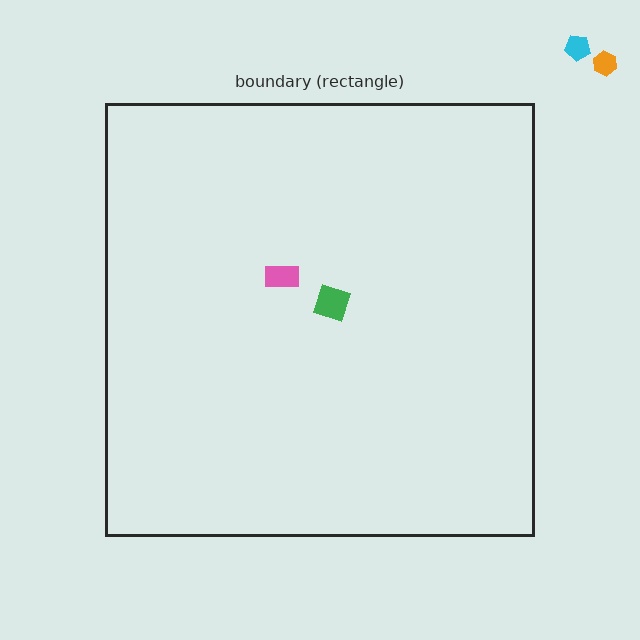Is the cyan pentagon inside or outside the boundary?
Outside.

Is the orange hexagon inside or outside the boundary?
Outside.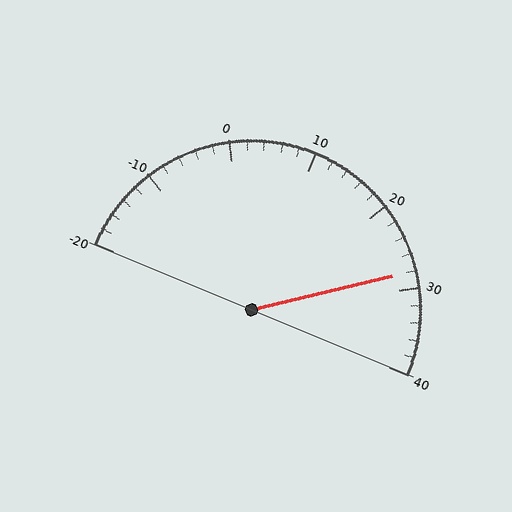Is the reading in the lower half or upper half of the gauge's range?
The reading is in the upper half of the range (-20 to 40).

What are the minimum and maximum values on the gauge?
The gauge ranges from -20 to 40.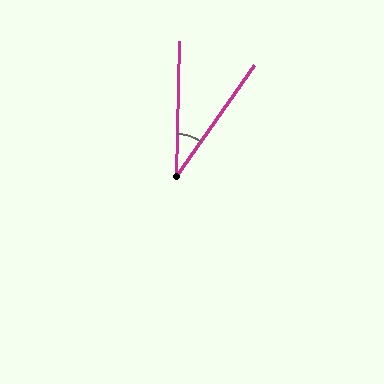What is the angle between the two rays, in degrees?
Approximately 34 degrees.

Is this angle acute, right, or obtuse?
It is acute.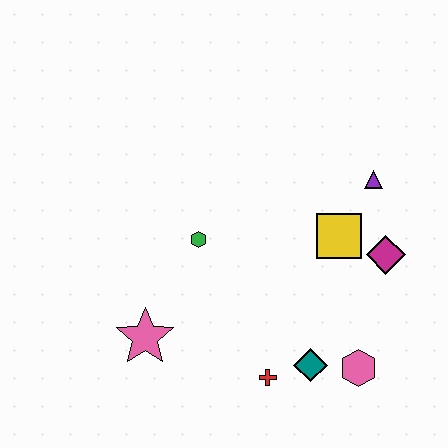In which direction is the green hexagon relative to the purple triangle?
The green hexagon is to the left of the purple triangle.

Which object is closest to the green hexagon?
The pink star is closest to the green hexagon.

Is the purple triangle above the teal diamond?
Yes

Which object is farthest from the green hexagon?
The pink hexagon is farthest from the green hexagon.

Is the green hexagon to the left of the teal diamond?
Yes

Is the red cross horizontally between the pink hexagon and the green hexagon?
Yes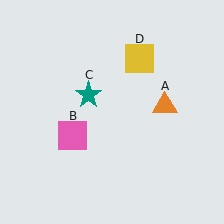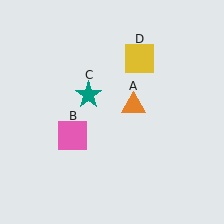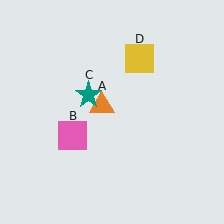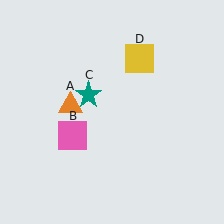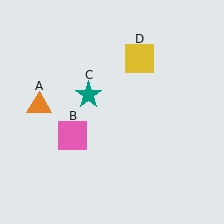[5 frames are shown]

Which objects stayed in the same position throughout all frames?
Pink square (object B) and teal star (object C) and yellow square (object D) remained stationary.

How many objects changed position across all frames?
1 object changed position: orange triangle (object A).